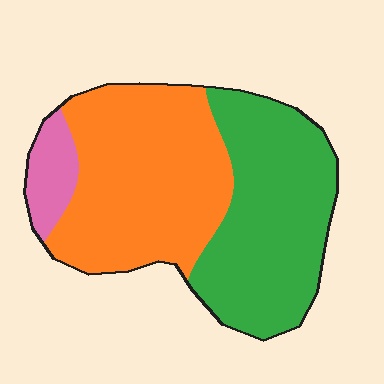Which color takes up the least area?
Pink, at roughly 10%.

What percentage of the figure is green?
Green takes up about two fifths (2/5) of the figure.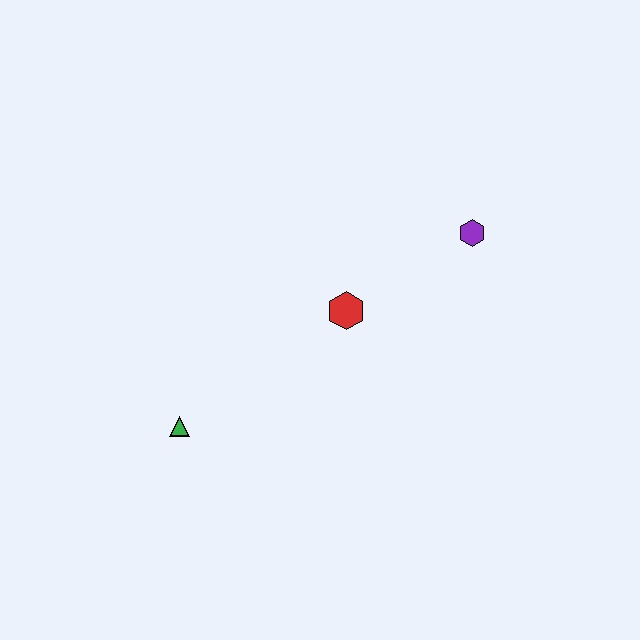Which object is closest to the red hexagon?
The purple hexagon is closest to the red hexagon.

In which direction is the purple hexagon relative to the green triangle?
The purple hexagon is to the right of the green triangle.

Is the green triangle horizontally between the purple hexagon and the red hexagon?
No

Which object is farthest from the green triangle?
The purple hexagon is farthest from the green triangle.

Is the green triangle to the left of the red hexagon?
Yes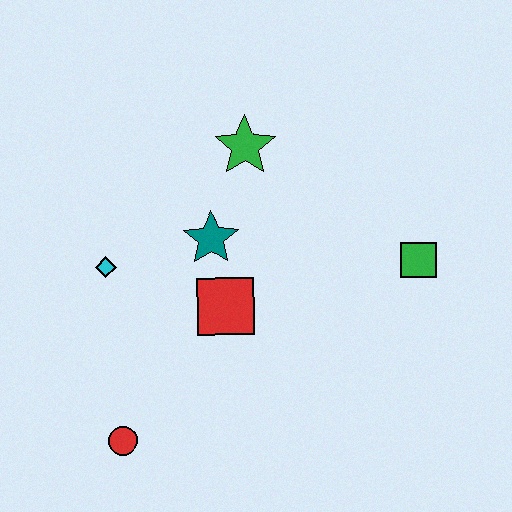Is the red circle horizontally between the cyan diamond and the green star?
Yes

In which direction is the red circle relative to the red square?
The red circle is below the red square.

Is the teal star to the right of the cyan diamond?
Yes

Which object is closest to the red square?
The teal star is closest to the red square.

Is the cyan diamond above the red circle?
Yes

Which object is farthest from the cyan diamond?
The green square is farthest from the cyan diamond.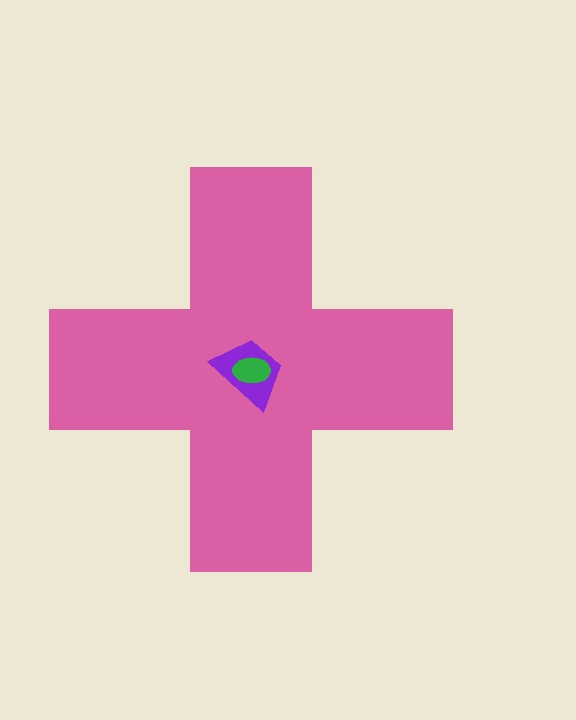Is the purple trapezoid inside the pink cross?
Yes.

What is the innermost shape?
The green ellipse.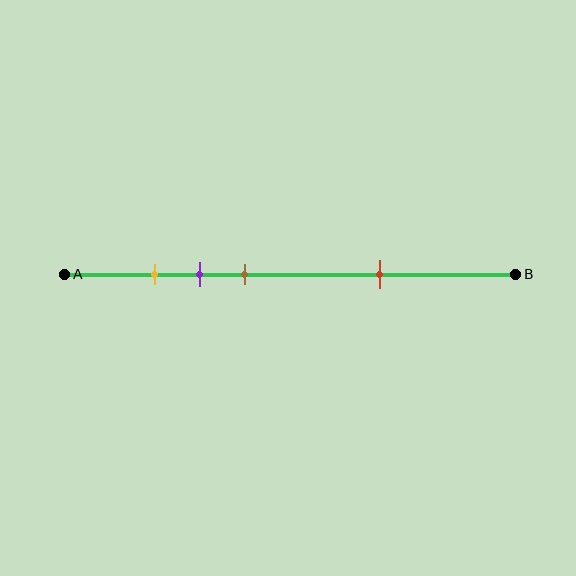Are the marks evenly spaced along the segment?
No, the marks are not evenly spaced.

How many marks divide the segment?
There are 4 marks dividing the segment.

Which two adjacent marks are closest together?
The yellow and purple marks are the closest adjacent pair.